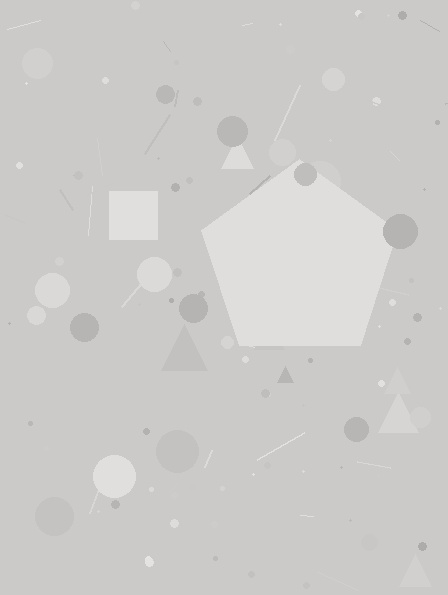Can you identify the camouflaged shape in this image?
The camouflaged shape is a pentagon.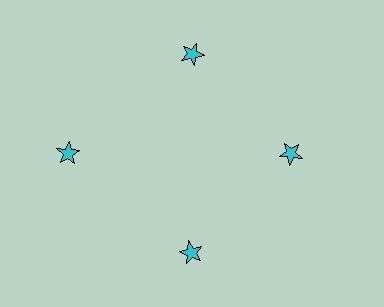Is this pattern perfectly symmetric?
No. The 4 cyan stars are arranged in a ring, but one element near the 9 o'clock position is pushed outward from the center, breaking the 4-fold rotational symmetry.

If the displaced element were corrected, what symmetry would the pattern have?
It would have 4-fold rotational symmetry — the pattern would map onto itself every 90 degrees.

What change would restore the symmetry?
The symmetry would be restored by moving it inward, back onto the ring so that all 4 stars sit at equal angles and equal distance from the center.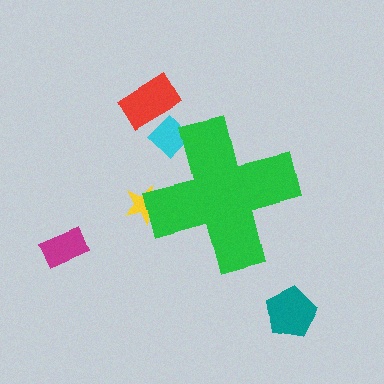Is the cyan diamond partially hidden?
Yes, the cyan diamond is partially hidden behind the green cross.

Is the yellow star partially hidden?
Yes, the yellow star is partially hidden behind the green cross.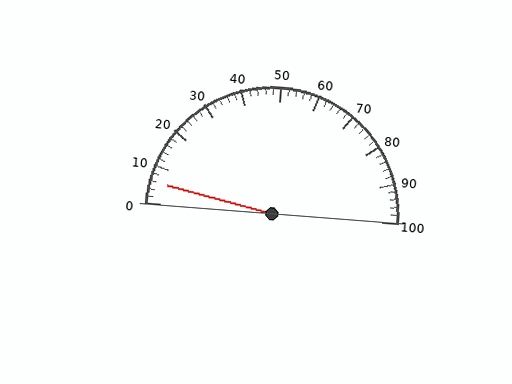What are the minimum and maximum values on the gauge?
The gauge ranges from 0 to 100.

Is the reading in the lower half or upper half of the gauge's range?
The reading is in the lower half of the range (0 to 100).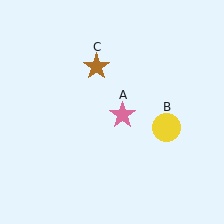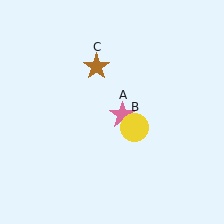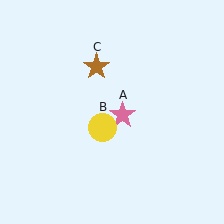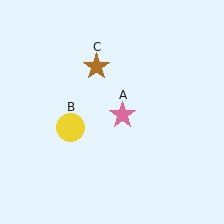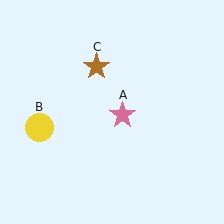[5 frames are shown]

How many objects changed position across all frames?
1 object changed position: yellow circle (object B).